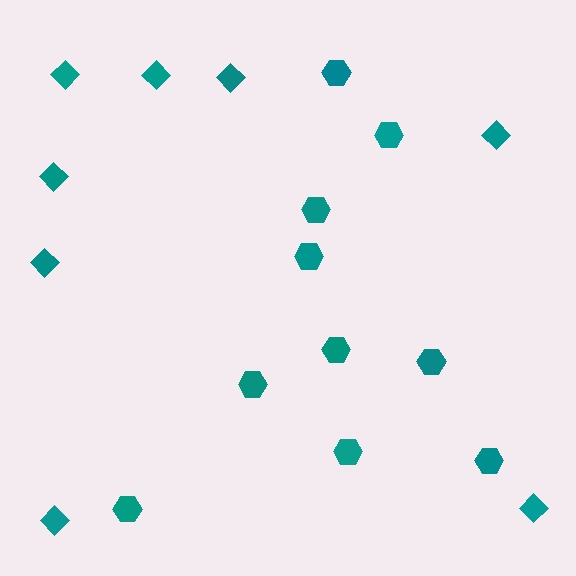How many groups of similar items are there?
There are 2 groups: one group of diamonds (8) and one group of hexagons (10).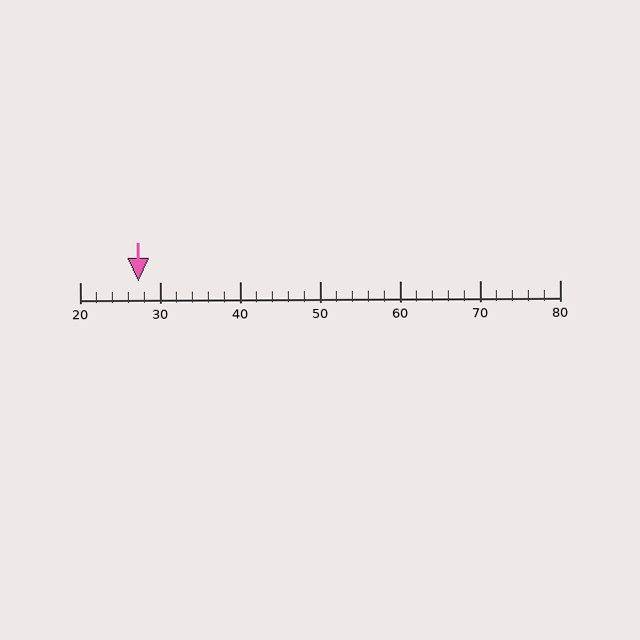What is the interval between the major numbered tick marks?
The major tick marks are spaced 10 units apart.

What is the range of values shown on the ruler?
The ruler shows values from 20 to 80.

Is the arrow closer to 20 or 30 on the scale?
The arrow is closer to 30.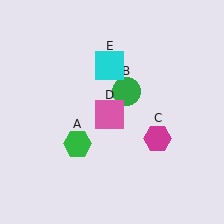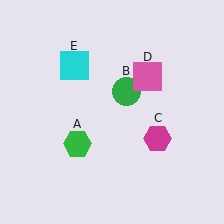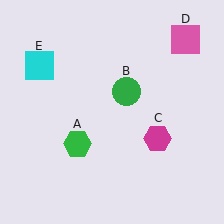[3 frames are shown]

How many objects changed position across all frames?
2 objects changed position: pink square (object D), cyan square (object E).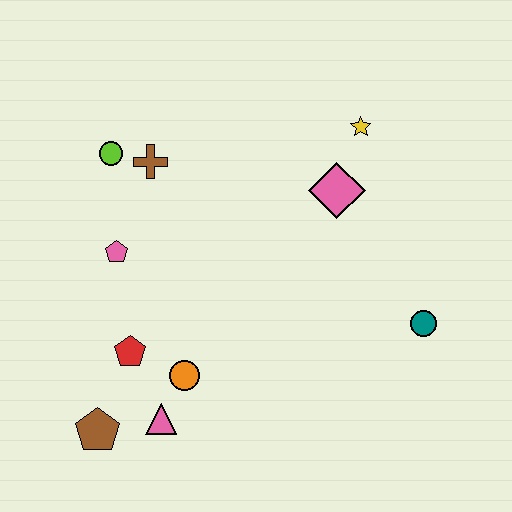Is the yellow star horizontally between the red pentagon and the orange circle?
No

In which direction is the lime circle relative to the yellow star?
The lime circle is to the left of the yellow star.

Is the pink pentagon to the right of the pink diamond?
No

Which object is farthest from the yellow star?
The brown pentagon is farthest from the yellow star.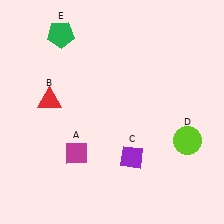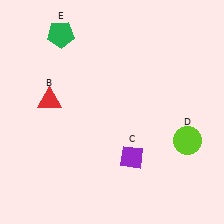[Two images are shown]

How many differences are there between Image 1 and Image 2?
There is 1 difference between the two images.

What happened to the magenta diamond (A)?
The magenta diamond (A) was removed in Image 2. It was in the bottom-left area of Image 1.